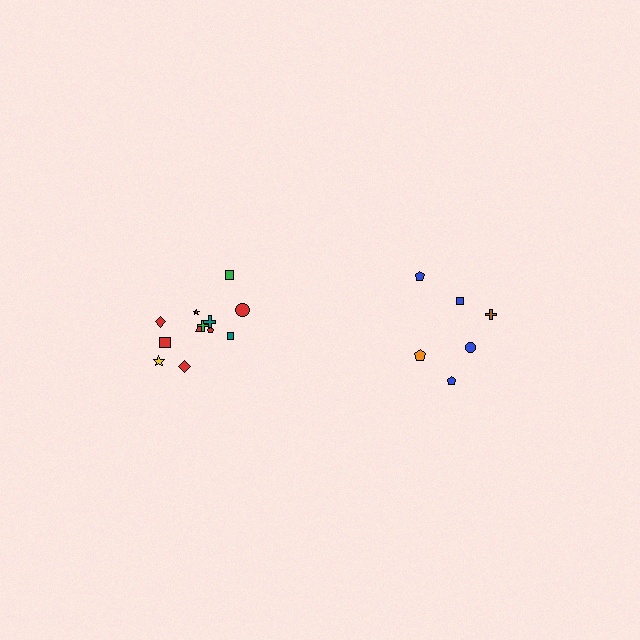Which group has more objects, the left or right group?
The left group.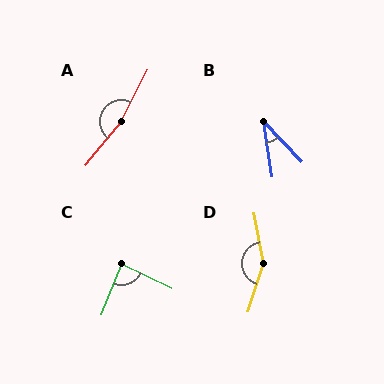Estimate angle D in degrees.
Approximately 151 degrees.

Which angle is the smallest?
B, at approximately 34 degrees.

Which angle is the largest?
A, at approximately 168 degrees.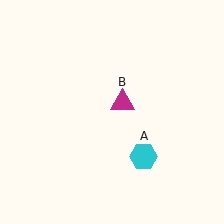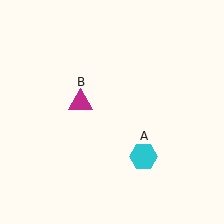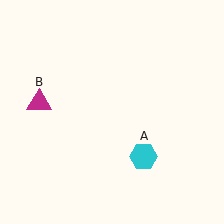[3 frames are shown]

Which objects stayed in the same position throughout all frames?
Cyan hexagon (object A) remained stationary.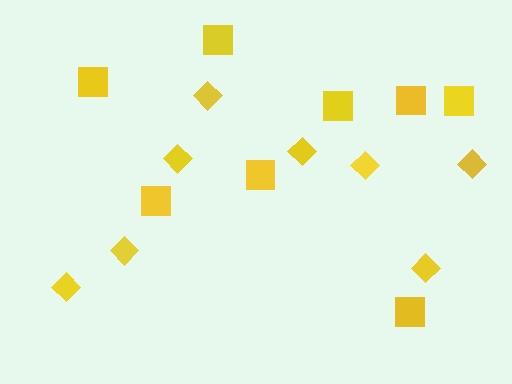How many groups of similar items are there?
There are 2 groups: one group of diamonds (8) and one group of squares (8).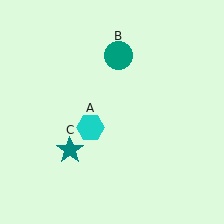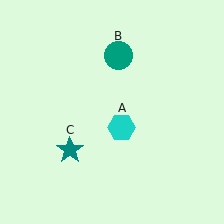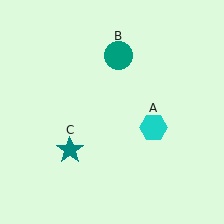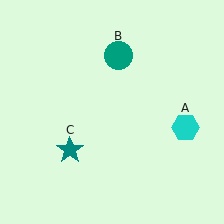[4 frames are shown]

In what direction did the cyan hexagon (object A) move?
The cyan hexagon (object A) moved right.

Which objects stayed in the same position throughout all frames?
Teal circle (object B) and teal star (object C) remained stationary.